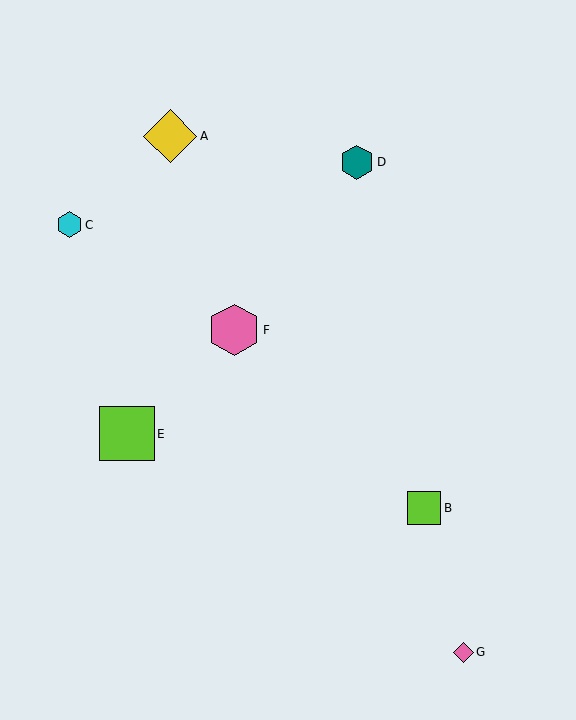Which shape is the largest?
The lime square (labeled E) is the largest.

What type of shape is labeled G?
Shape G is a pink diamond.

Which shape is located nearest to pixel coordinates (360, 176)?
The teal hexagon (labeled D) at (357, 162) is nearest to that location.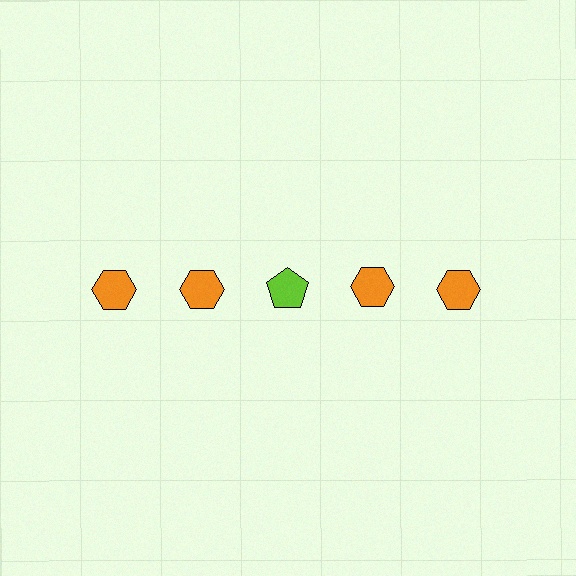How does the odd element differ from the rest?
It differs in both color (lime instead of orange) and shape (pentagon instead of hexagon).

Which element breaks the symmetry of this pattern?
The lime pentagon in the top row, center column breaks the symmetry. All other shapes are orange hexagons.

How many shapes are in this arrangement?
There are 5 shapes arranged in a grid pattern.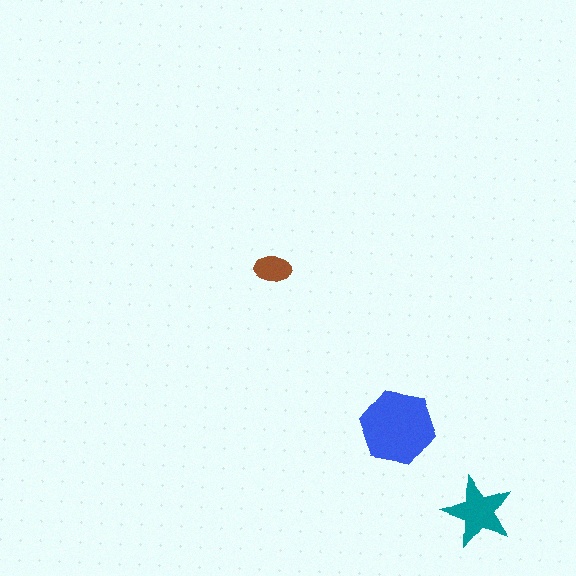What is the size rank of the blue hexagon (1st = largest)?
1st.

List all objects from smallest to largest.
The brown ellipse, the teal star, the blue hexagon.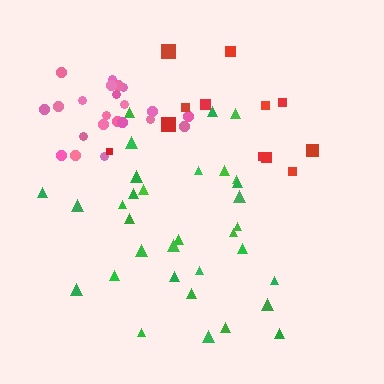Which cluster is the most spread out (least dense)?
Red.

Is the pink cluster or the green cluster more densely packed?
Pink.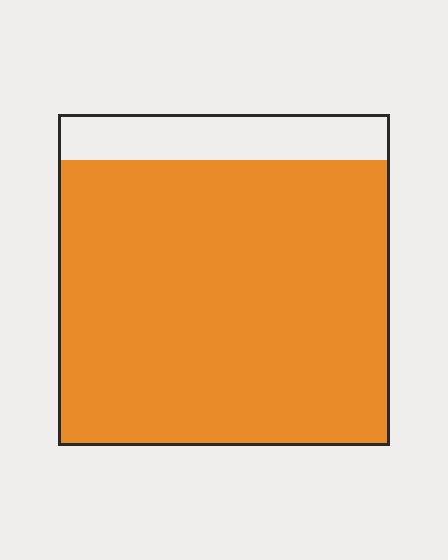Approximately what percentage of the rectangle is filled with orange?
Approximately 85%.